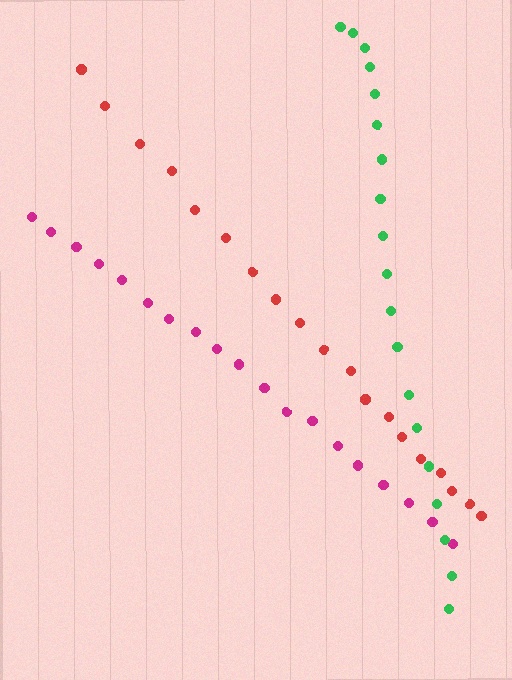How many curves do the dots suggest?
There are 3 distinct paths.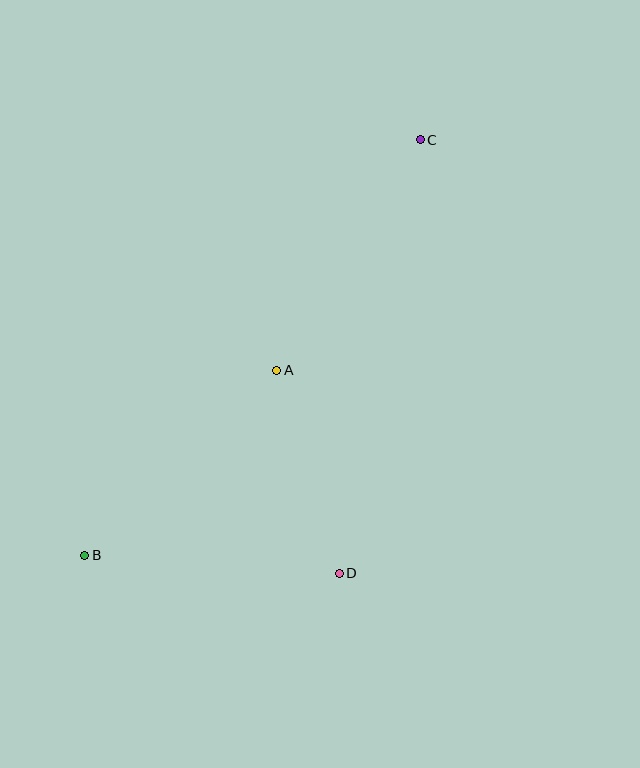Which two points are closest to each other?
Points A and D are closest to each other.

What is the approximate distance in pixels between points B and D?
The distance between B and D is approximately 255 pixels.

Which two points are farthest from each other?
Points B and C are farthest from each other.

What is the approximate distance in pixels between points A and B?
The distance between A and B is approximately 267 pixels.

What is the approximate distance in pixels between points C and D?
The distance between C and D is approximately 441 pixels.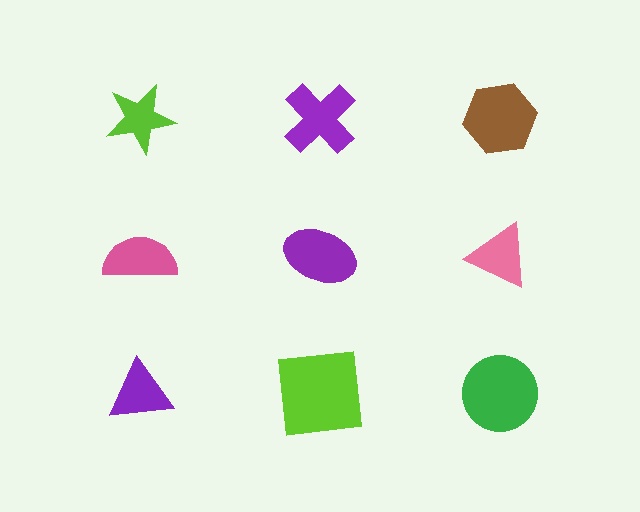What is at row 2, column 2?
A purple ellipse.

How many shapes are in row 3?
3 shapes.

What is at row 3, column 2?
A lime square.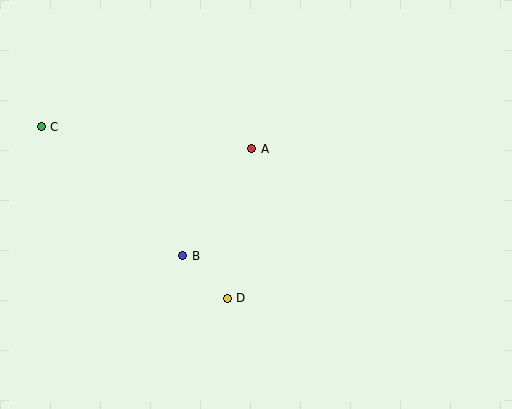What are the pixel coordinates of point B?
Point B is at (183, 256).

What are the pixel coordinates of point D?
Point D is at (227, 298).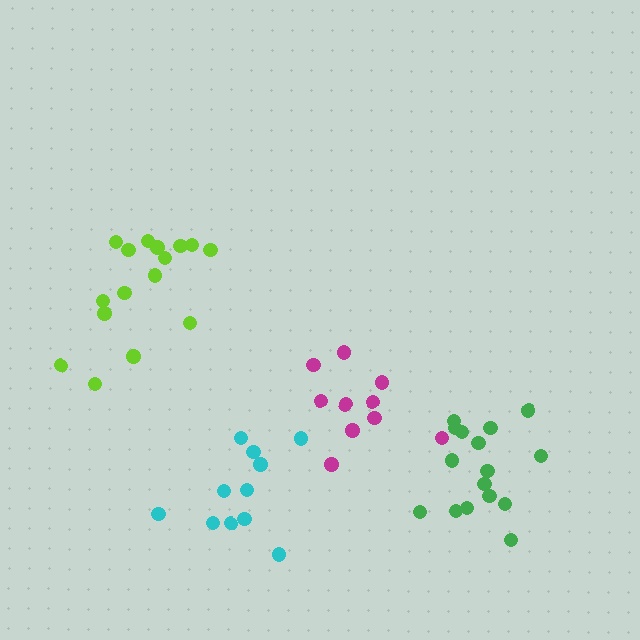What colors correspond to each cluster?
The clusters are colored: magenta, cyan, lime, green.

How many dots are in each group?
Group 1: 10 dots, Group 2: 11 dots, Group 3: 16 dots, Group 4: 16 dots (53 total).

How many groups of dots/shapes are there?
There are 4 groups.